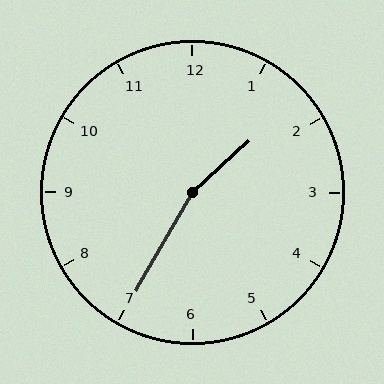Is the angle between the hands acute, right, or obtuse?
It is obtuse.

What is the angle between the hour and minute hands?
Approximately 162 degrees.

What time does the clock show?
1:35.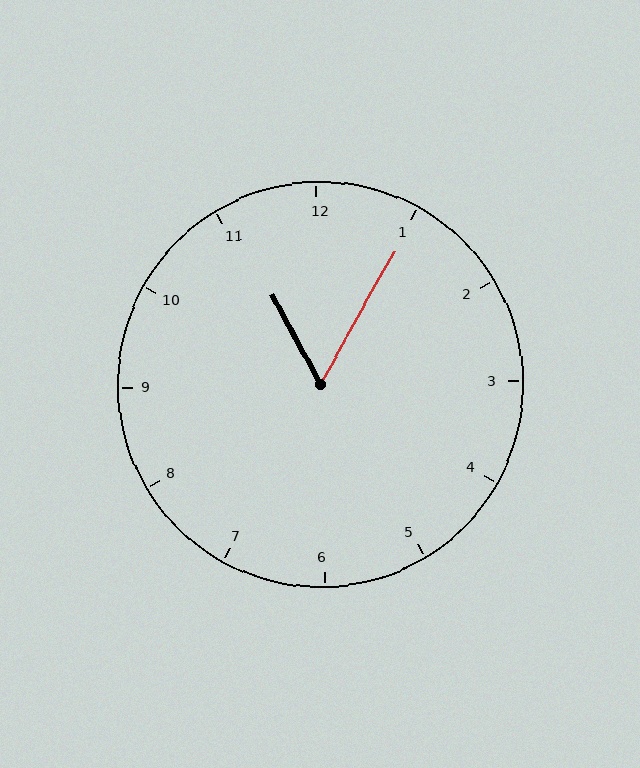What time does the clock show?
11:05.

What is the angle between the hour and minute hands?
Approximately 58 degrees.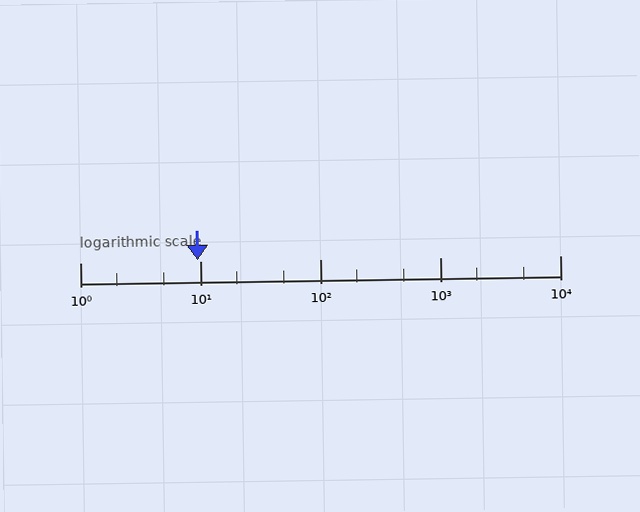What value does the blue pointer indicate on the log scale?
The pointer indicates approximately 9.6.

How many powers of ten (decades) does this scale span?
The scale spans 4 decades, from 1 to 10000.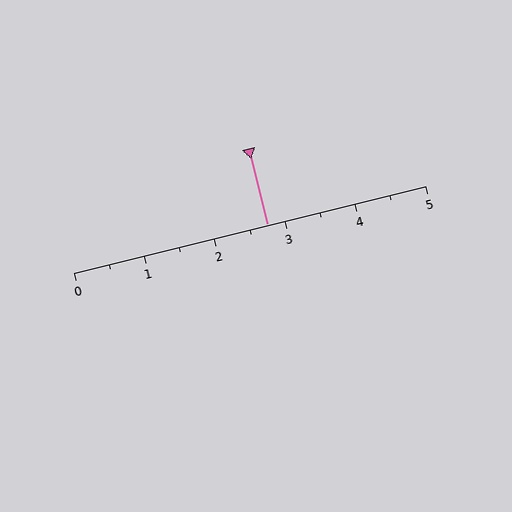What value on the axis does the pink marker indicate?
The marker indicates approximately 2.8.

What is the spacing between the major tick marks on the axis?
The major ticks are spaced 1 apart.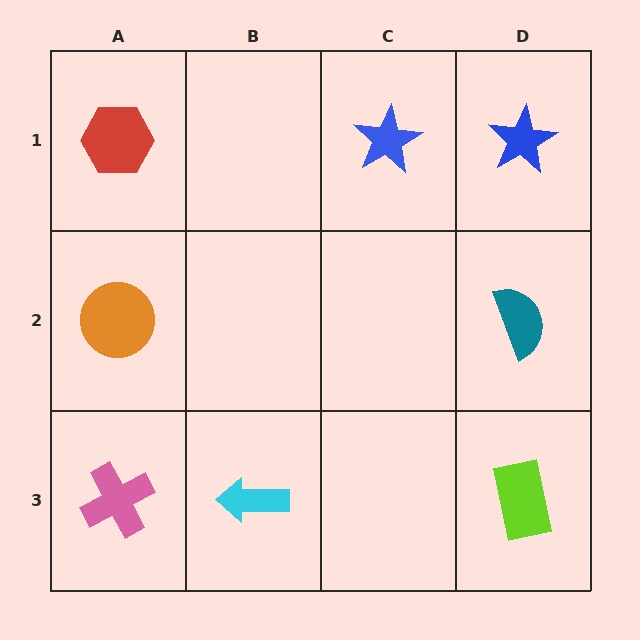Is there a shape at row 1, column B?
No, that cell is empty.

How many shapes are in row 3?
3 shapes.